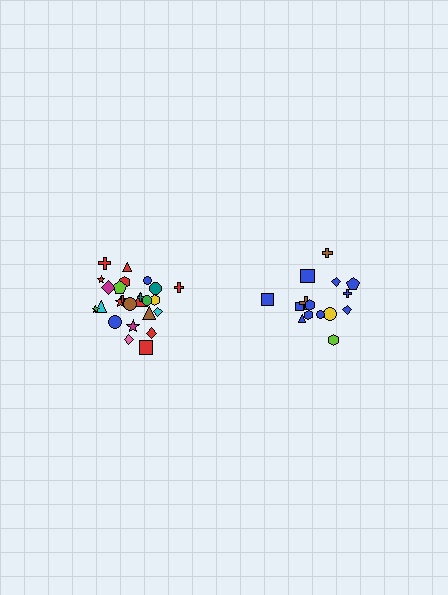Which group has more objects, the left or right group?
The left group.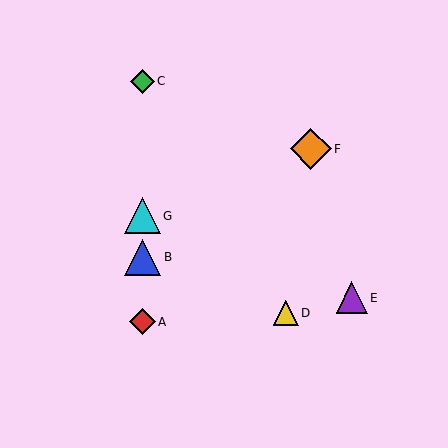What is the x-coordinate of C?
Object C is at x≈142.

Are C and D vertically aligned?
No, C is at x≈142 and D is at x≈286.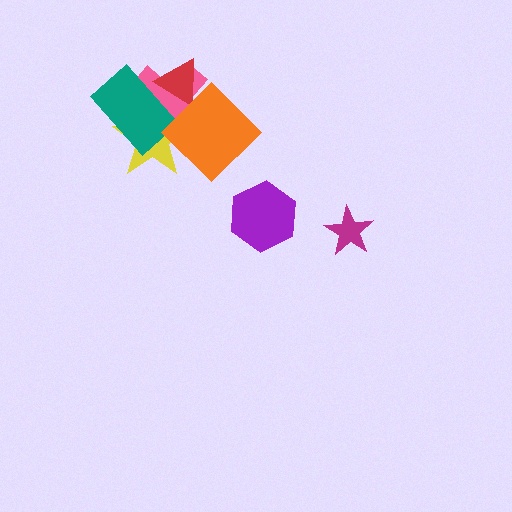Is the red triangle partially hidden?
Yes, it is partially covered by another shape.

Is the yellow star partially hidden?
Yes, it is partially covered by another shape.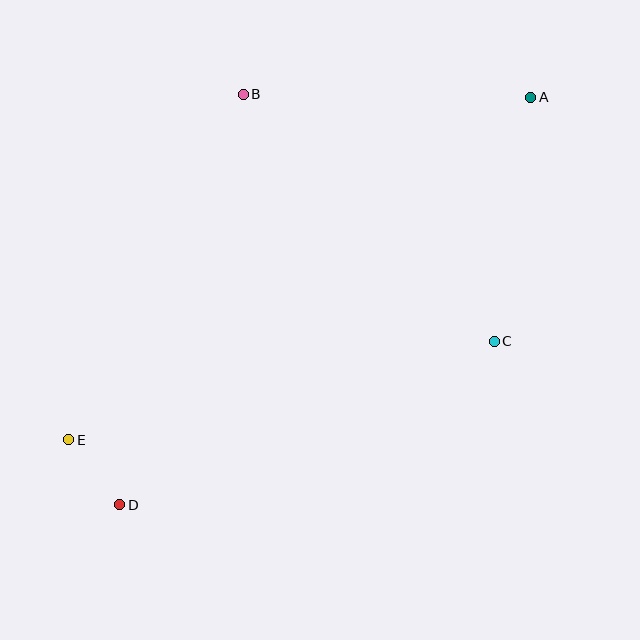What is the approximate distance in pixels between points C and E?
The distance between C and E is approximately 436 pixels.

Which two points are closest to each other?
Points D and E are closest to each other.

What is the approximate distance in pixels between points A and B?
The distance between A and B is approximately 287 pixels.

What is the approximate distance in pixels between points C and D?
The distance between C and D is approximately 409 pixels.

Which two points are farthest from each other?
Points A and D are farthest from each other.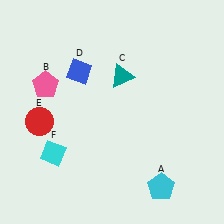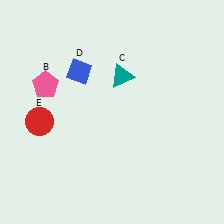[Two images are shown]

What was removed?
The cyan diamond (F), the cyan pentagon (A) were removed in Image 2.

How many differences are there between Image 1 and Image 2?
There are 2 differences between the two images.